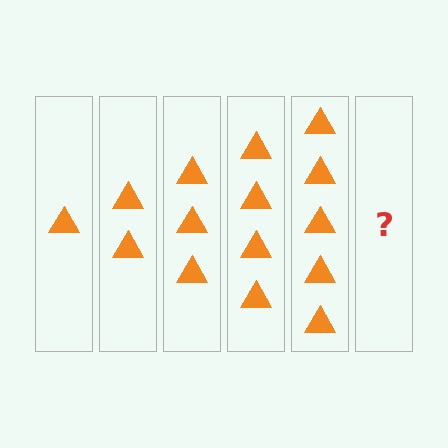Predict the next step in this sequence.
The next step is 6 triangles.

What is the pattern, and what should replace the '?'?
The pattern is that each step adds one more triangle. The '?' should be 6 triangles.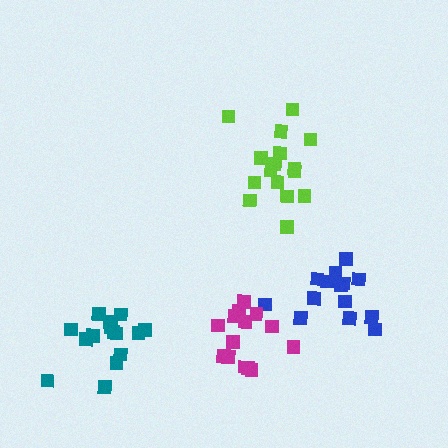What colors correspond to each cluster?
The clusters are colored: teal, blue, lime, magenta.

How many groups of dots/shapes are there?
There are 4 groups.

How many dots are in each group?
Group 1: 16 dots, Group 2: 14 dots, Group 3: 16 dots, Group 4: 14 dots (60 total).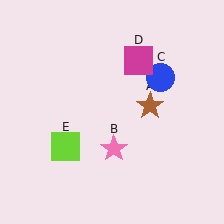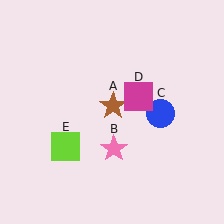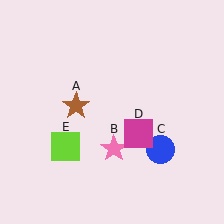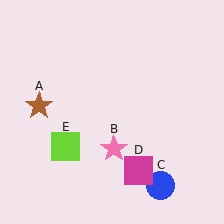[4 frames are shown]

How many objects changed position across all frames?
3 objects changed position: brown star (object A), blue circle (object C), magenta square (object D).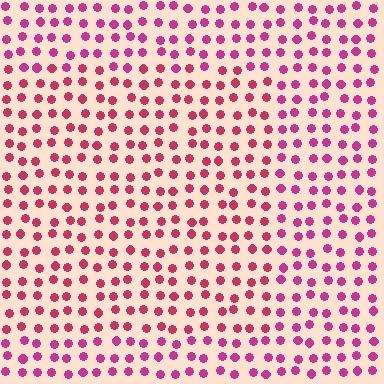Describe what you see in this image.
The image is filled with small magenta elements in a uniform arrangement. A rectangle-shaped region is visible where the elements are tinted to a slightly different hue, forming a subtle color boundary.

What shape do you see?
I see a rectangle.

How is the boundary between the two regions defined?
The boundary is defined purely by a slight shift in hue (about 23 degrees). Spacing, size, and orientation are identical on both sides.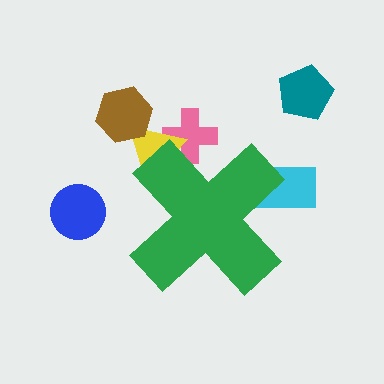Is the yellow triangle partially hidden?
Yes, the yellow triangle is partially hidden behind the green cross.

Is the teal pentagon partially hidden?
No, the teal pentagon is fully visible.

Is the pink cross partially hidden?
Yes, the pink cross is partially hidden behind the green cross.